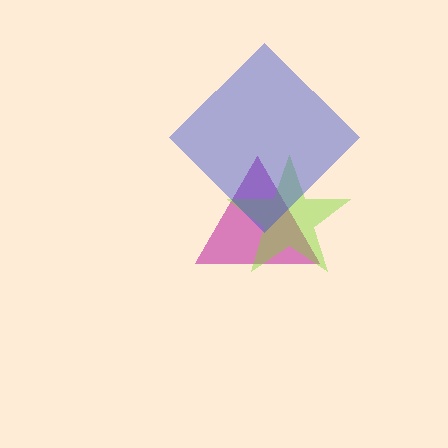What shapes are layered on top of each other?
The layered shapes are: a magenta triangle, a lime star, a blue diamond.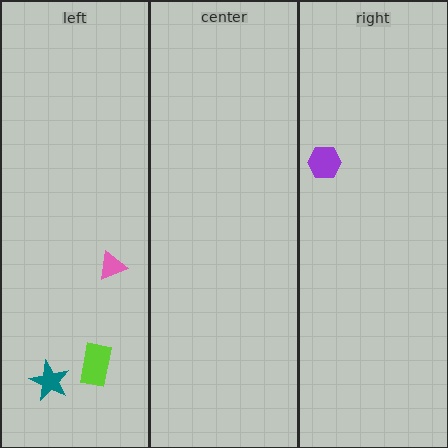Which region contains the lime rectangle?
The left region.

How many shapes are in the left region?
3.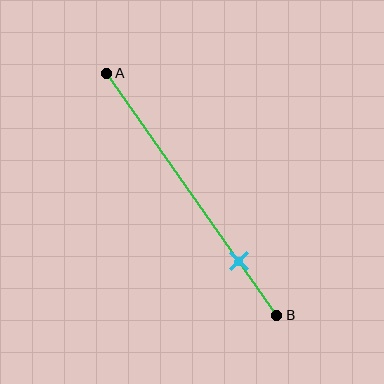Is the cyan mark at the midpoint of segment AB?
No, the mark is at about 80% from A, not at the 50% midpoint.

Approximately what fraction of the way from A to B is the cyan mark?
The cyan mark is approximately 80% of the way from A to B.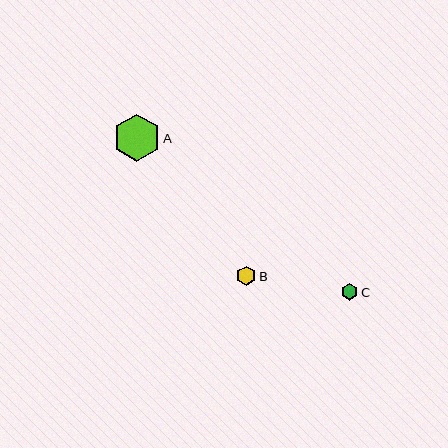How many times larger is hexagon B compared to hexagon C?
Hexagon B is approximately 1.1 times the size of hexagon C.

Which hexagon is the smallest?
Hexagon C is the smallest with a size of approximately 17 pixels.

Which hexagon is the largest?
Hexagon A is the largest with a size of approximately 47 pixels.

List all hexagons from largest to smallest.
From largest to smallest: A, B, C.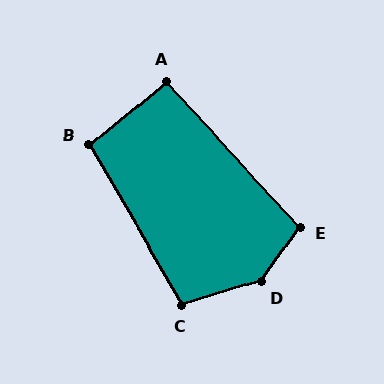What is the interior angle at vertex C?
Approximately 104 degrees (obtuse).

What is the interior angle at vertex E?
Approximately 103 degrees (obtuse).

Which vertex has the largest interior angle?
D, at approximately 141 degrees.